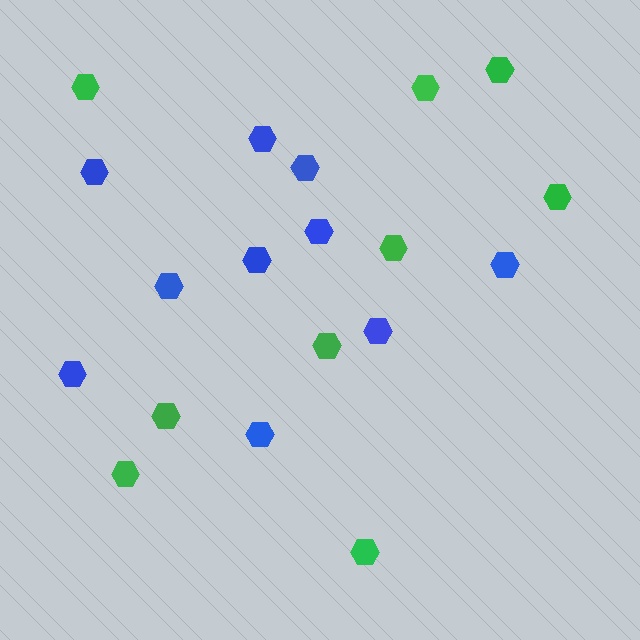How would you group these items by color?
There are 2 groups: one group of green hexagons (9) and one group of blue hexagons (10).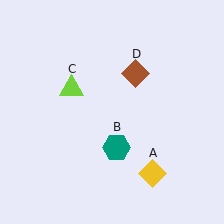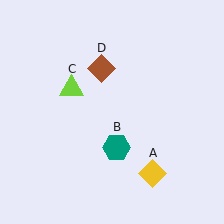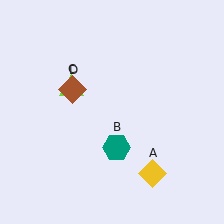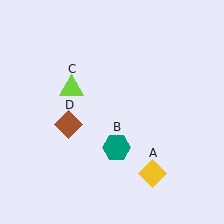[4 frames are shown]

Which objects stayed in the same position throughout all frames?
Yellow diamond (object A) and teal hexagon (object B) and lime triangle (object C) remained stationary.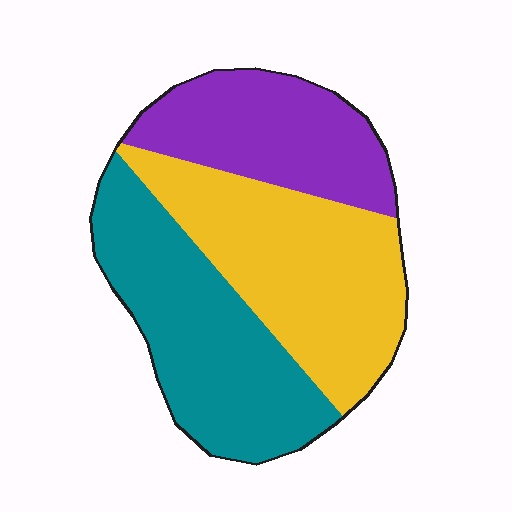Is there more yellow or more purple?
Yellow.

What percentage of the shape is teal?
Teal covers around 35% of the shape.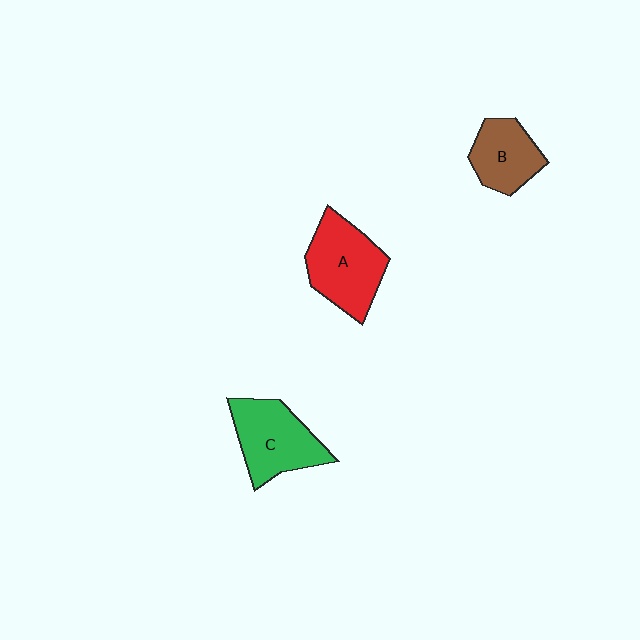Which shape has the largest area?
Shape A (red).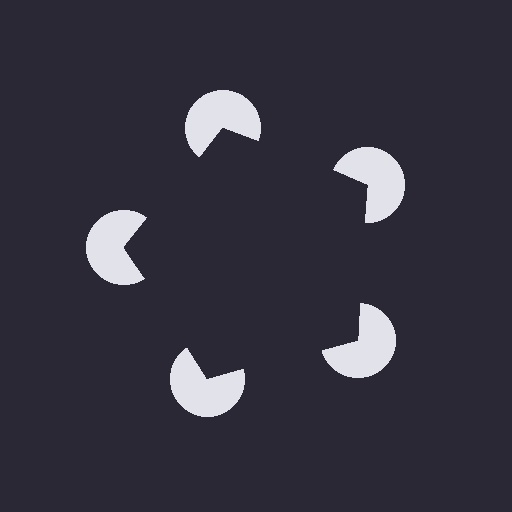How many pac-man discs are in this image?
There are 5 — one at each vertex of the illusory pentagon.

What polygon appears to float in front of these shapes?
An illusory pentagon — its edges are inferred from the aligned wedge cuts in the pac-man discs, not physically drawn.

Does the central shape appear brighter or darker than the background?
It typically appears slightly darker than the background, even though no actual brightness change is drawn.